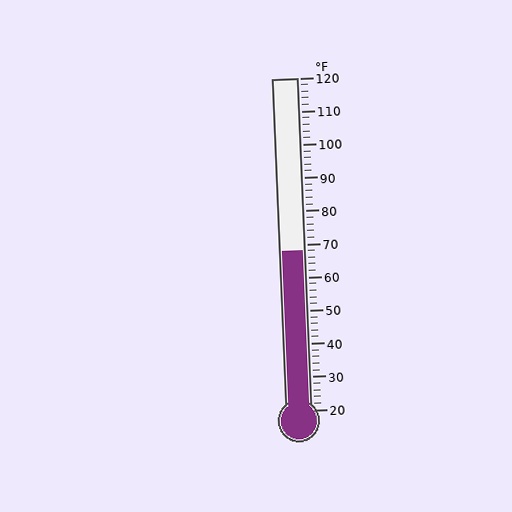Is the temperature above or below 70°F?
The temperature is below 70°F.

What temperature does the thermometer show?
The thermometer shows approximately 68°F.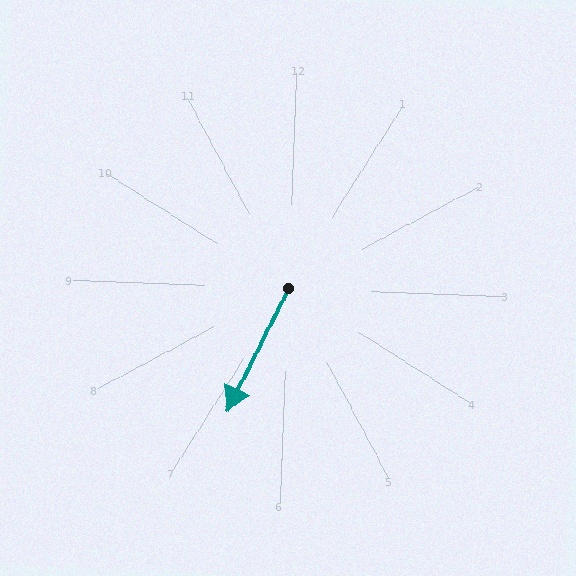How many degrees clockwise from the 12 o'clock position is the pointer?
Approximately 204 degrees.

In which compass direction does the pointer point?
Southwest.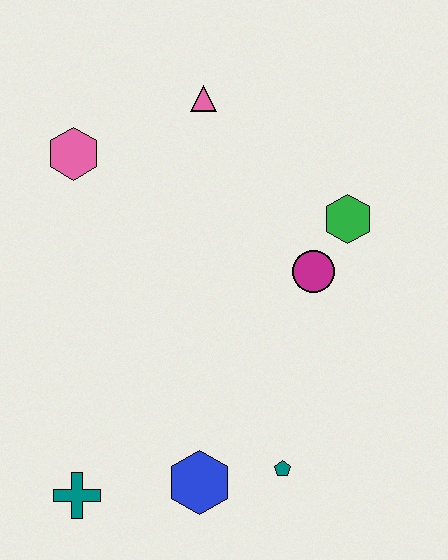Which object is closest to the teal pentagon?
The blue hexagon is closest to the teal pentagon.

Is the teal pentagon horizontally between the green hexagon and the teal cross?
Yes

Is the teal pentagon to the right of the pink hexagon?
Yes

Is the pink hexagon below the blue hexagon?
No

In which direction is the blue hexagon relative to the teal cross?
The blue hexagon is to the right of the teal cross.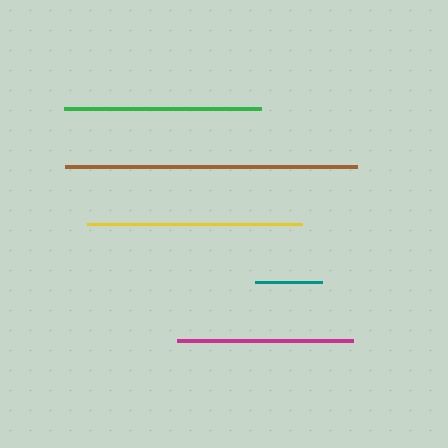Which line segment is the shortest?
The teal line is the shortest at approximately 67 pixels.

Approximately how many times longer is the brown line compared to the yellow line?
The brown line is approximately 1.4 times the length of the yellow line.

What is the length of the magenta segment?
The magenta segment is approximately 176 pixels long.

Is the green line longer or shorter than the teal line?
The green line is longer than the teal line.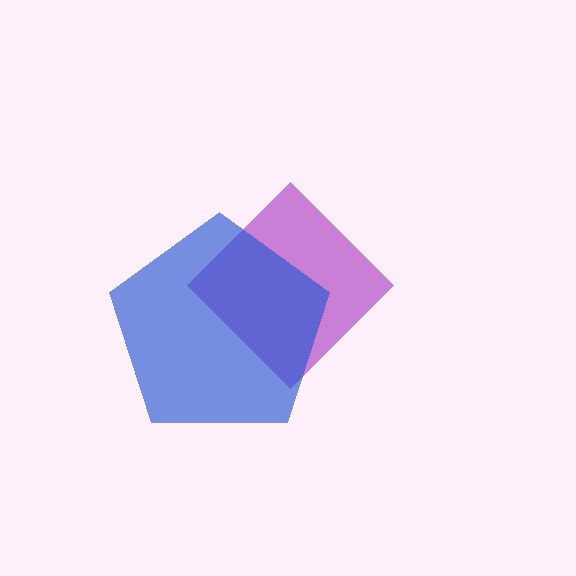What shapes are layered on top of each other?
The layered shapes are: a purple diamond, a blue pentagon.